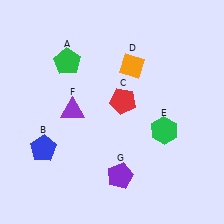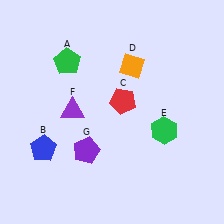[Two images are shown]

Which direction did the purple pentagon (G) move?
The purple pentagon (G) moved left.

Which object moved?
The purple pentagon (G) moved left.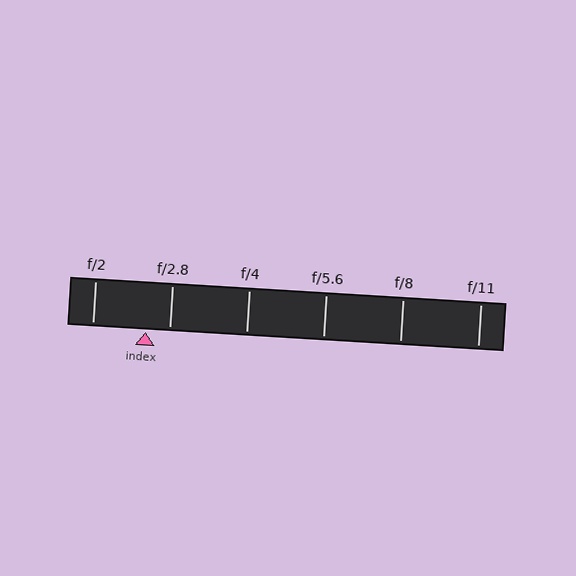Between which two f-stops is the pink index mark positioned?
The index mark is between f/2 and f/2.8.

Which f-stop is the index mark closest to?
The index mark is closest to f/2.8.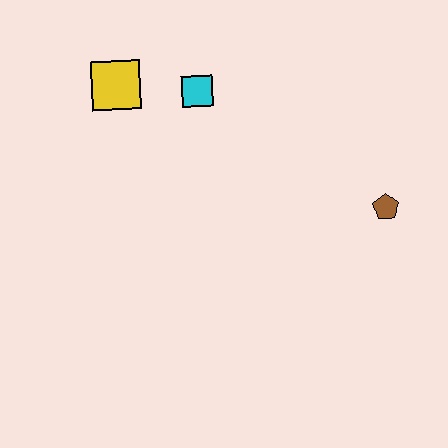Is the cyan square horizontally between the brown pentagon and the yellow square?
Yes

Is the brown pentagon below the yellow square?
Yes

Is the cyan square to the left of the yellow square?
No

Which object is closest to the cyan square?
The yellow square is closest to the cyan square.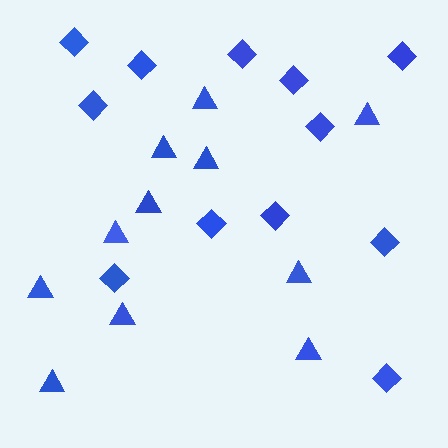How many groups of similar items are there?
There are 2 groups: one group of diamonds (12) and one group of triangles (11).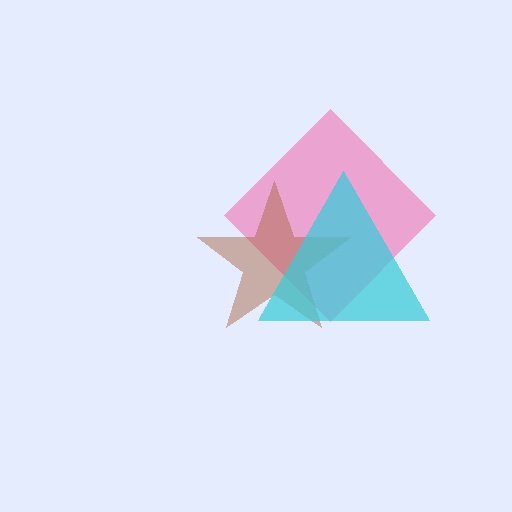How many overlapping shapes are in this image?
There are 3 overlapping shapes in the image.